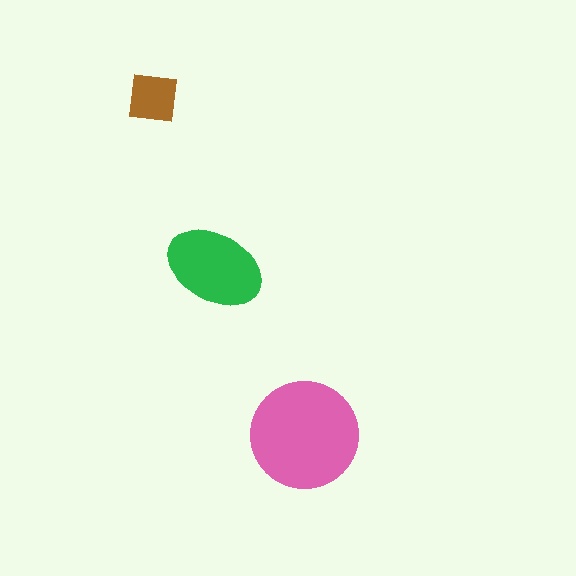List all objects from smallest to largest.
The brown square, the green ellipse, the pink circle.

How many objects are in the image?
There are 3 objects in the image.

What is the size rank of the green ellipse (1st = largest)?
2nd.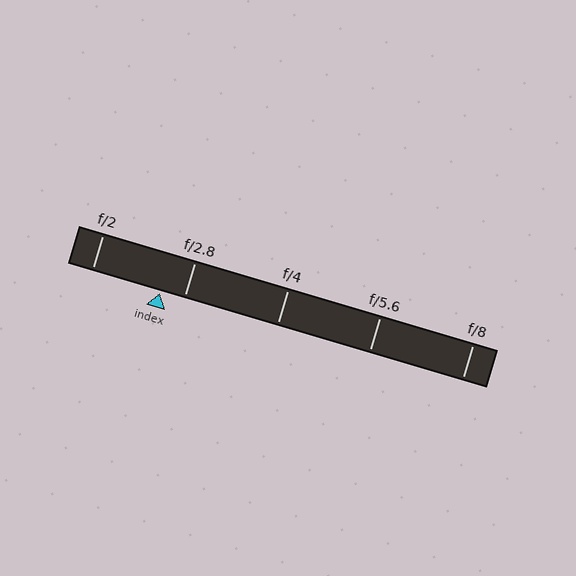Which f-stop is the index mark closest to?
The index mark is closest to f/2.8.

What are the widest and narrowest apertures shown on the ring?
The widest aperture shown is f/2 and the narrowest is f/8.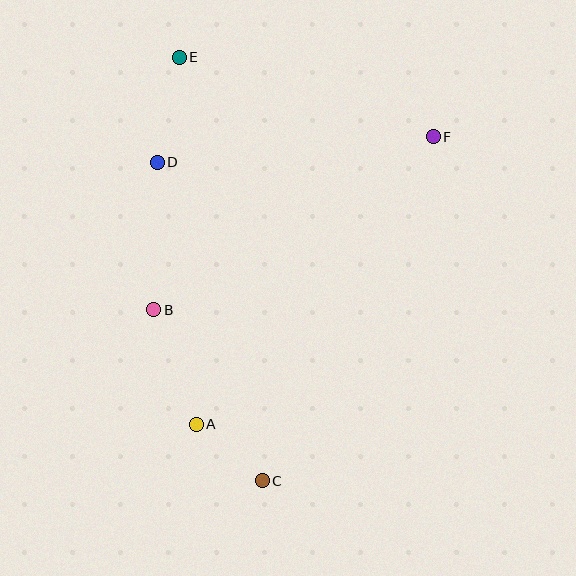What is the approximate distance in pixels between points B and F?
The distance between B and F is approximately 329 pixels.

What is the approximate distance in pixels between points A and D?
The distance between A and D is approximately 265 pixels.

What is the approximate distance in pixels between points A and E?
The distance between A and E is approximately 367 pixels.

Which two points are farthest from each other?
Points C and E are farthest from each other.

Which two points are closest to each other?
Points A and C are closest to each other.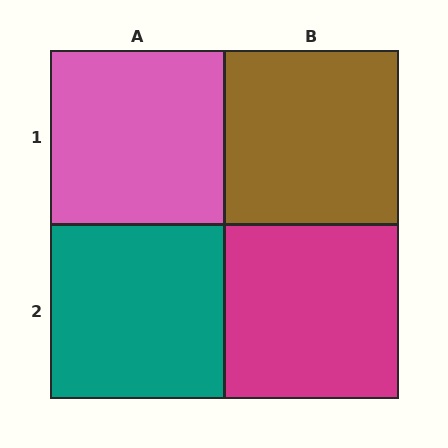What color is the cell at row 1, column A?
Pink.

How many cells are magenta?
1 cell is magenta.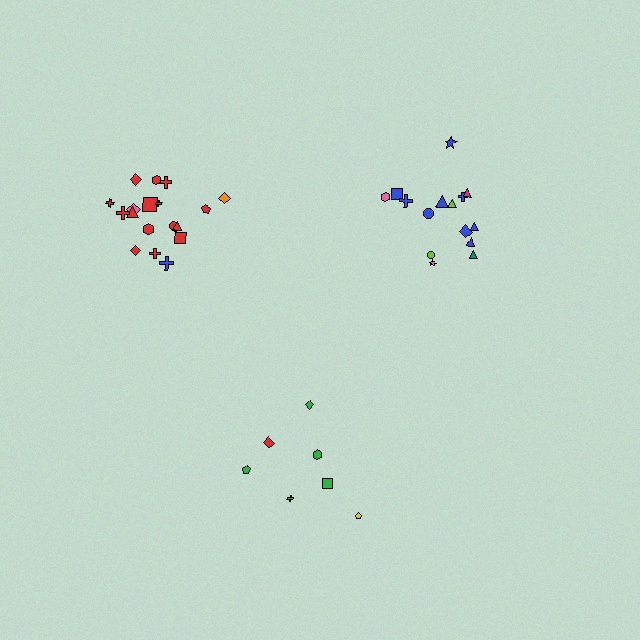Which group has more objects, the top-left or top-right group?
The top-left group.